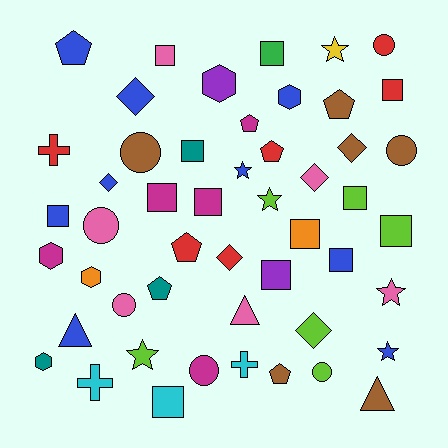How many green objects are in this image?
There is 1 green object.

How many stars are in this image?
There are 6 stars.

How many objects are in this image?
There are 50 objects.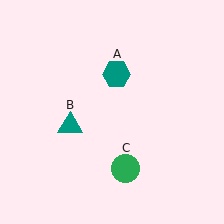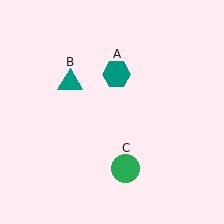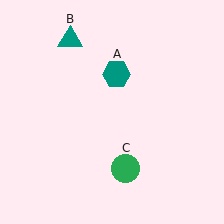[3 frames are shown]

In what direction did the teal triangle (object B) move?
The teal triangle (object B) moved up.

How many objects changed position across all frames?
1 object changed position: teal triangle (object B).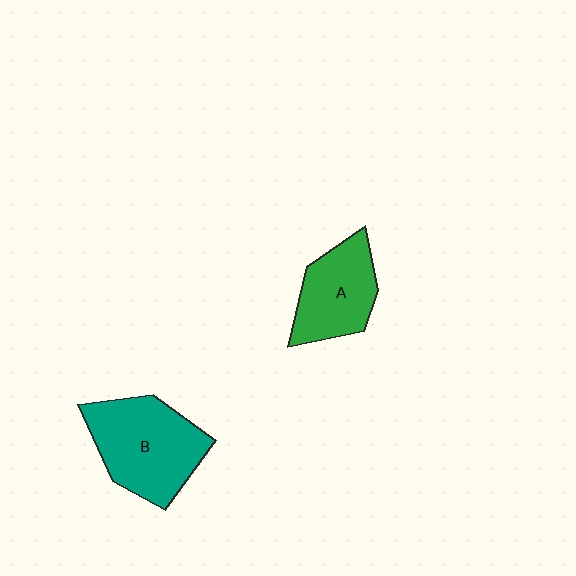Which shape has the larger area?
Shape B (teal).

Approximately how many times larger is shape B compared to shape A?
Approximately 1.4 times.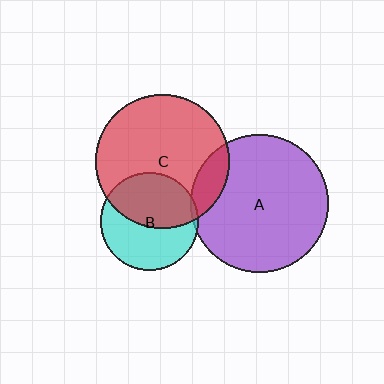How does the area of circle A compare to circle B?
Approximately 2.0 times.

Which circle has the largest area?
Circle A (purple).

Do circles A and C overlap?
Yes.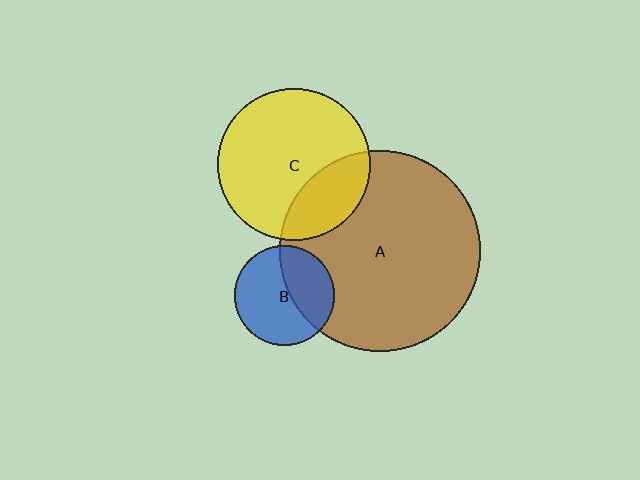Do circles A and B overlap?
Yes.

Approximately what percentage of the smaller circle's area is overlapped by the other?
Approximately 40%.